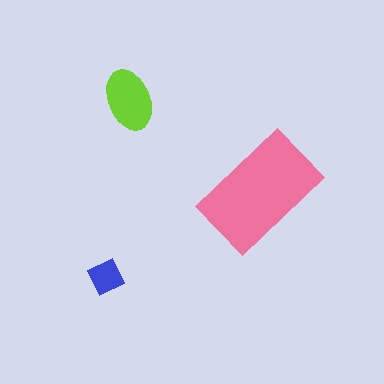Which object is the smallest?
The blue diamond.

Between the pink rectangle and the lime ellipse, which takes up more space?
The pink rectangle.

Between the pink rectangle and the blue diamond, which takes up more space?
The pink rectangle.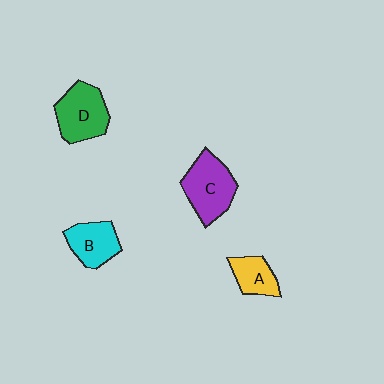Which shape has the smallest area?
Shape A (yellow).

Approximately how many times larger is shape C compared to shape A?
Approximately 1.7 times.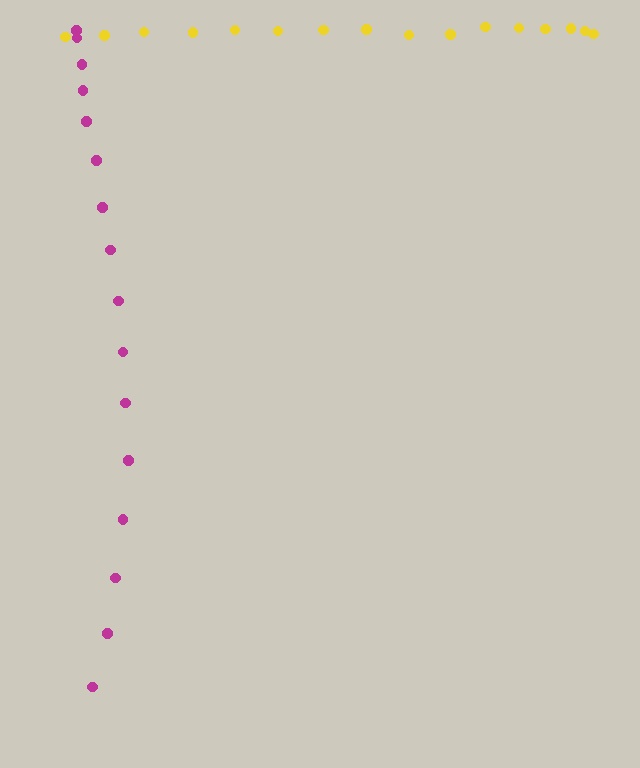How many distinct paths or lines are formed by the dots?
There are 2 distinct paths.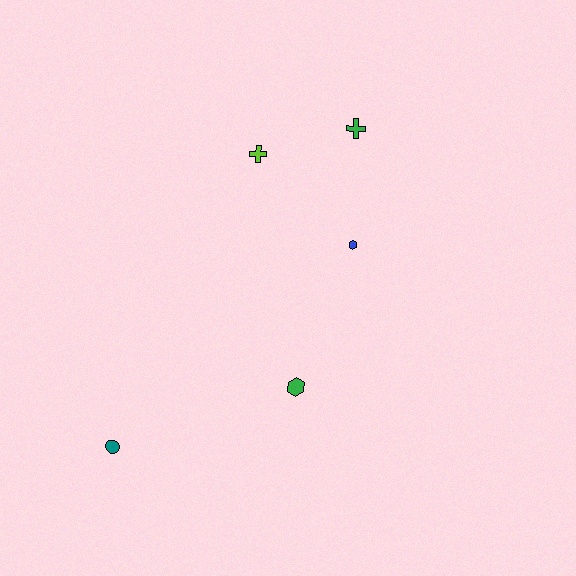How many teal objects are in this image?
There is 1 teal object.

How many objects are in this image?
There are 5 objects.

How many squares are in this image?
There are no squares.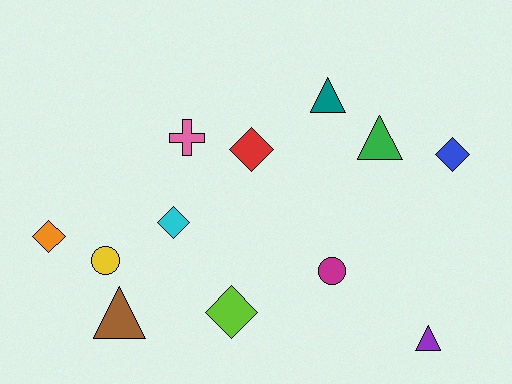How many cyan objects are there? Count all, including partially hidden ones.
There is 1 cyan object.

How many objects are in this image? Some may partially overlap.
There are 12 objects.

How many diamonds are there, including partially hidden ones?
There are 5 diamonds.